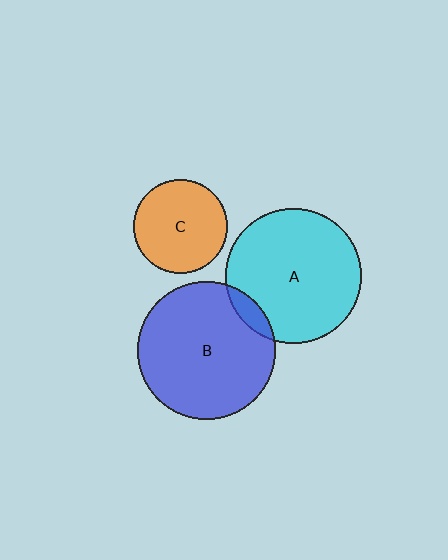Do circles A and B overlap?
Yes.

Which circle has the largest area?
Circle B (blue).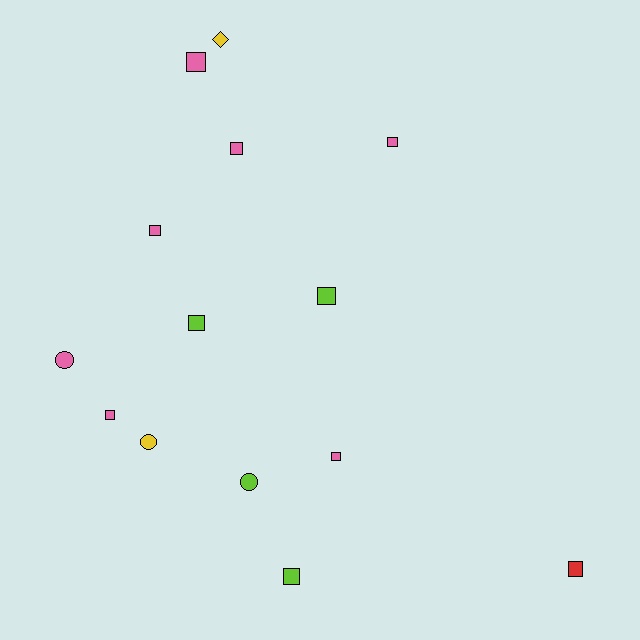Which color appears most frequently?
Pink, with 7 objects.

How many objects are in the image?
There are 14 objects.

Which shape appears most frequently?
Square, with 10 objects.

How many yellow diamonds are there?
There is 1 yellow diamond.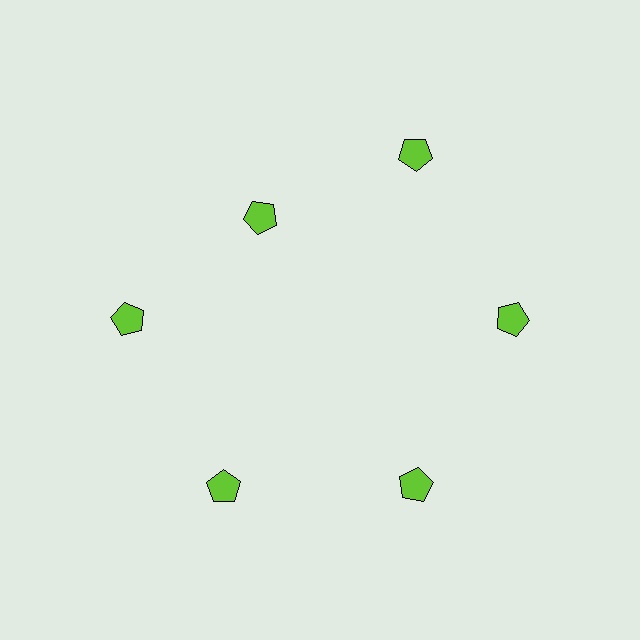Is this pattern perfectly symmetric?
No. The 6 lime pentagons are arranged in a ring, but one element near the 11 o'clock position is pulled inward toward the center, breaking the 6-fold rotational symmetry.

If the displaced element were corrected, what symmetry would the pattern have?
It would have 6-fold rotational symmetry — the pattern would map onto itself every 60 degrees.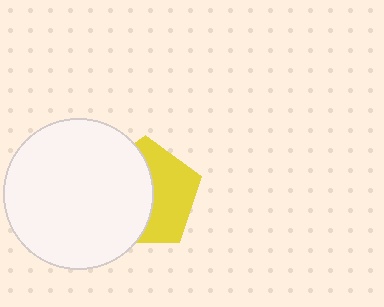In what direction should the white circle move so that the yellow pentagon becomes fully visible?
The white circle should move left. That is the shortest direction to clear the overlap and leave the yellow pentagon fully visible.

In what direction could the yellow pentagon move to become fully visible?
The yellow pentagon could move right. That would shift it out from behind the white circle entirely.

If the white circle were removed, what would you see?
You would see the complete yellow pentagon.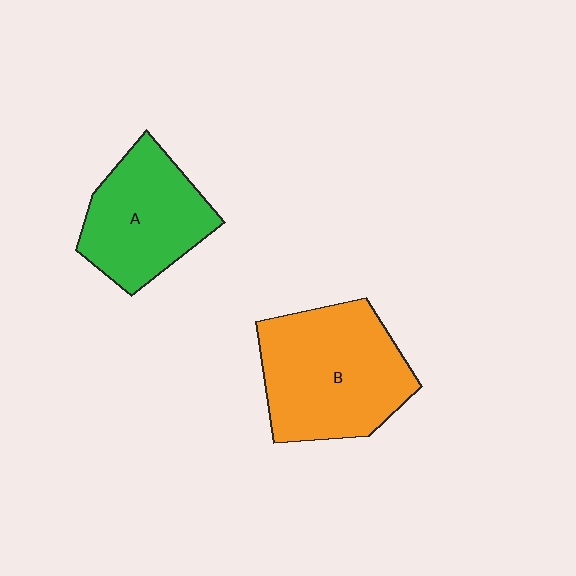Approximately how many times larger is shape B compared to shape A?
Approximately 1.3 times.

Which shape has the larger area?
Shape B (orange).